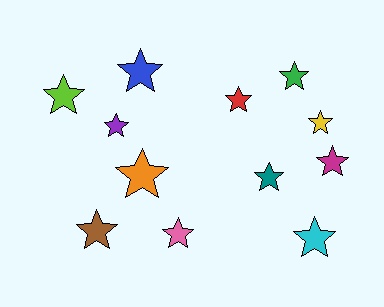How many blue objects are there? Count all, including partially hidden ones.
There is 1 blue object.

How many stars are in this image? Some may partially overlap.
There are 12 stars.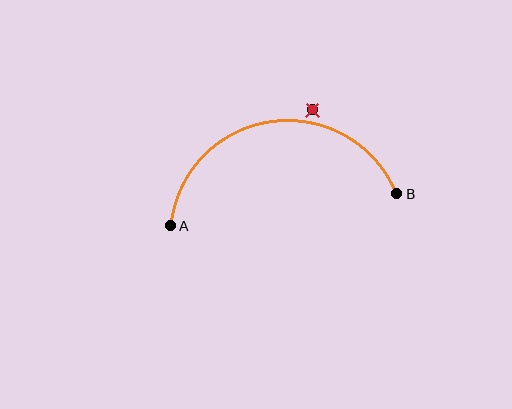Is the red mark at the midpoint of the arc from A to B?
No — the red mark does not lie on the arc at all. It sits slightly outside the curve.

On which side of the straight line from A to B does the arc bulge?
The arc bulges above the straight line connecting A and B.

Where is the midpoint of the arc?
The arc midpoint is the point on the curve farthest from the straight line joining A and B. It sits above that line.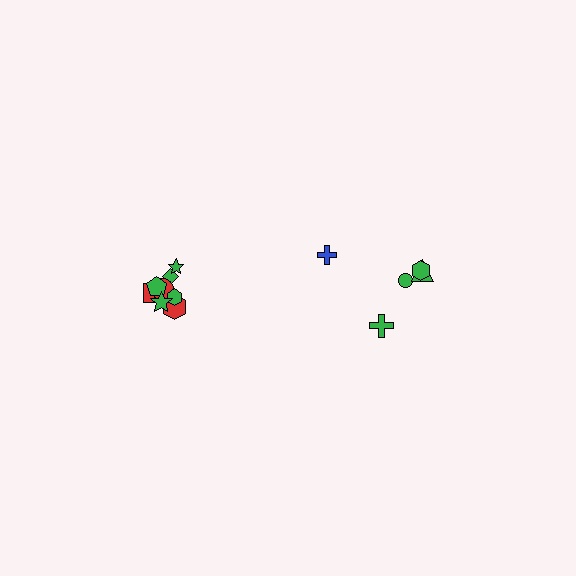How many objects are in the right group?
There are 5 objects.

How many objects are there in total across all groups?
There are 13 objects.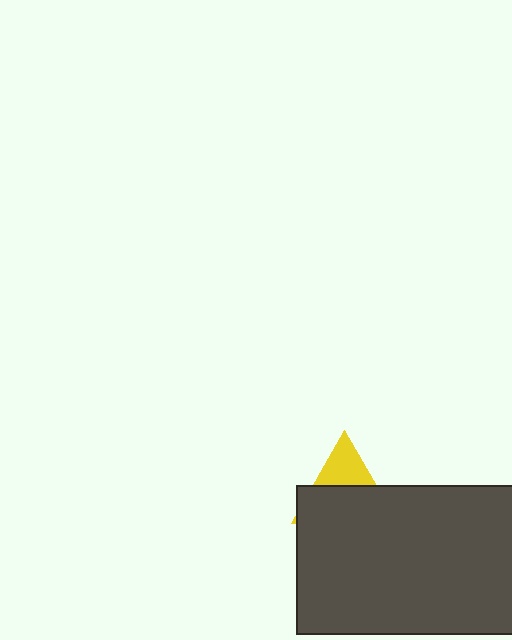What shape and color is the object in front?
The object in front is a dark gray rectangle.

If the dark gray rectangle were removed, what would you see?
You would see the complete yellow triangle.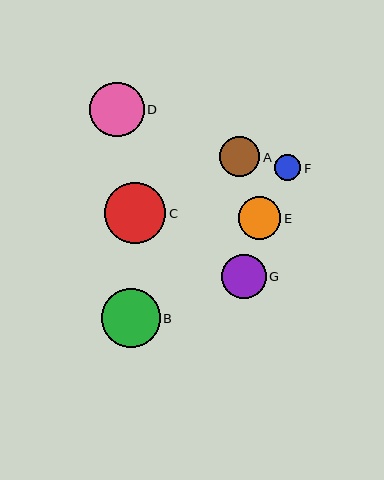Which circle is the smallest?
Circle F is the smallest with a size of approximately 26 pixels.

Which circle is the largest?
Circle C is the largest with a size of approximately 61 pixels.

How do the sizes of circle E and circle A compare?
Circle E and circle A are approximately the same size.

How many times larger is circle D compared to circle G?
Circle D is approximately 1.2 times the size of circle G.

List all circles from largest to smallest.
From largest to smallest: C, B, D, G, E, A, F.